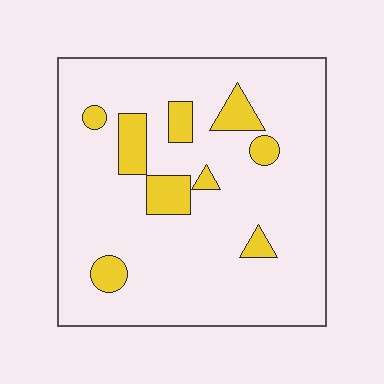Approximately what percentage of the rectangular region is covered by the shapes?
Approximately 15%.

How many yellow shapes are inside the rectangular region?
9.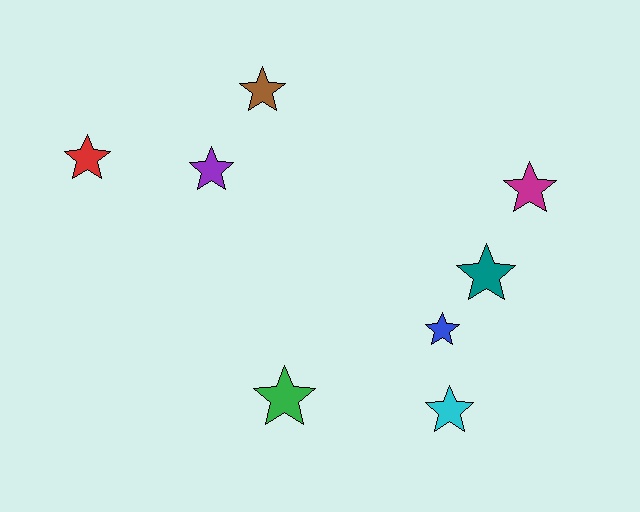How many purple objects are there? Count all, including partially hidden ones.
There is 1 purple object.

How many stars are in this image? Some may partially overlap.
There are 8 stars.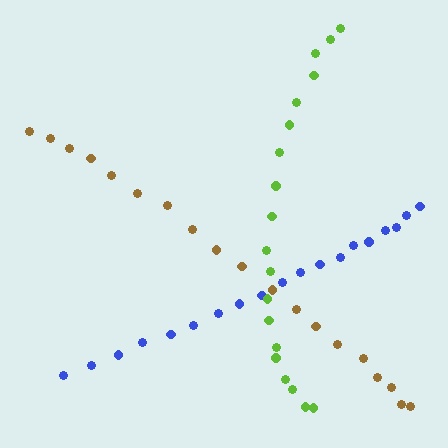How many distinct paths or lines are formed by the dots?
There are 3 distinct paths.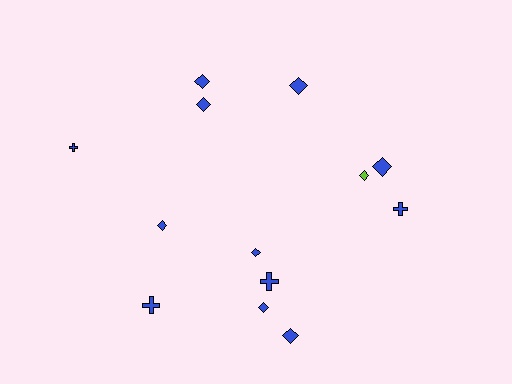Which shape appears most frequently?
Diamond, with 9 objects.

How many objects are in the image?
There are 13 objects.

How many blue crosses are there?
There are 4 blue crosses.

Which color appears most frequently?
Blue, with 12 objects.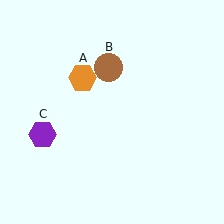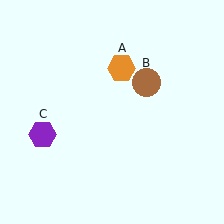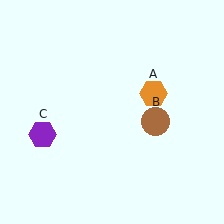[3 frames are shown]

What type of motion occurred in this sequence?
The orange hexagon (object A), brown circle (object B) rotated clockwise around the center of the scene.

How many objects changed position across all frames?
2 objects changed position: orange hexagon (object A), brown circle (object B).